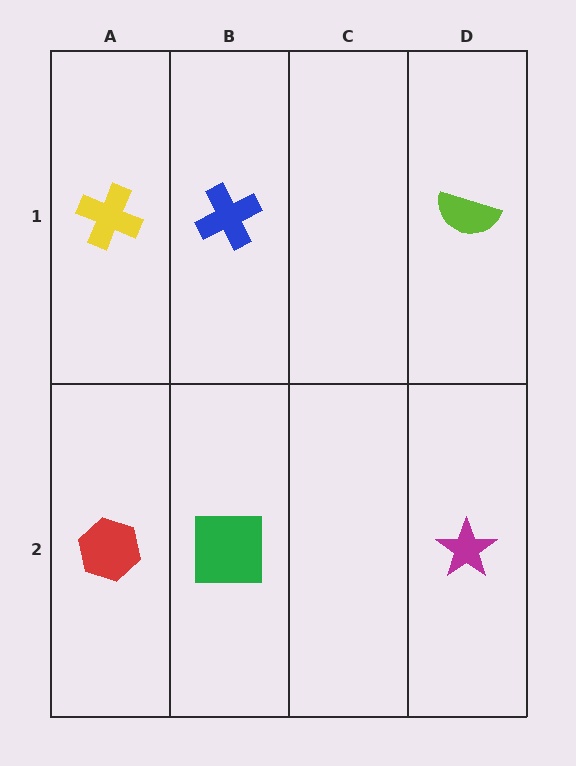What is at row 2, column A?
A red hexagon.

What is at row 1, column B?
A blue cross.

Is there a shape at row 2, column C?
No, that cell is empty.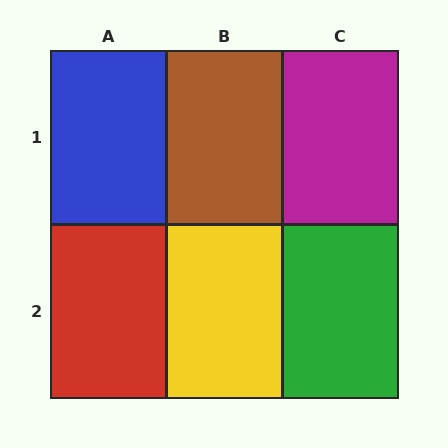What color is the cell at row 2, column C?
Green.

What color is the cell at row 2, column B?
Yellow.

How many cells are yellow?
1 cell is yellow.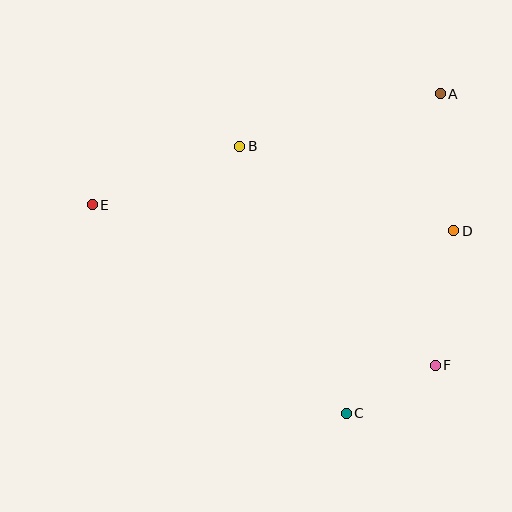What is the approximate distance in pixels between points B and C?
The distance between B and C is approximately 287 pixels.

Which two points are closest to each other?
Points C and F are closest to each other.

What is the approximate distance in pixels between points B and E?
The distance between B and E is approximately 159 pixels.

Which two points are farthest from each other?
Points E and F are farthest from each other.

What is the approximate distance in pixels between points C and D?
The distance between C and D is approximately 212 pixels.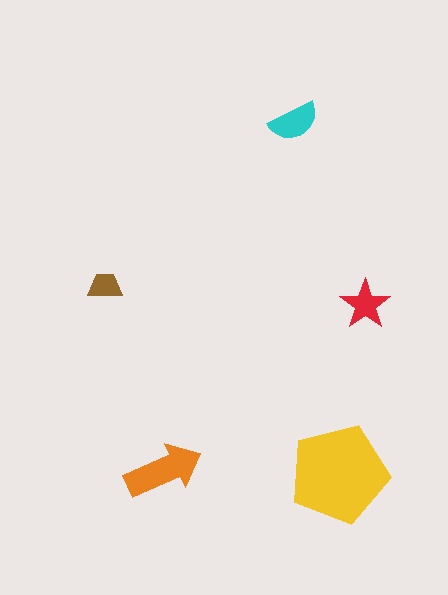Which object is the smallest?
The brown trapezoid.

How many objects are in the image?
There are 5 objects in the image.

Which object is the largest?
The yellow pentagon.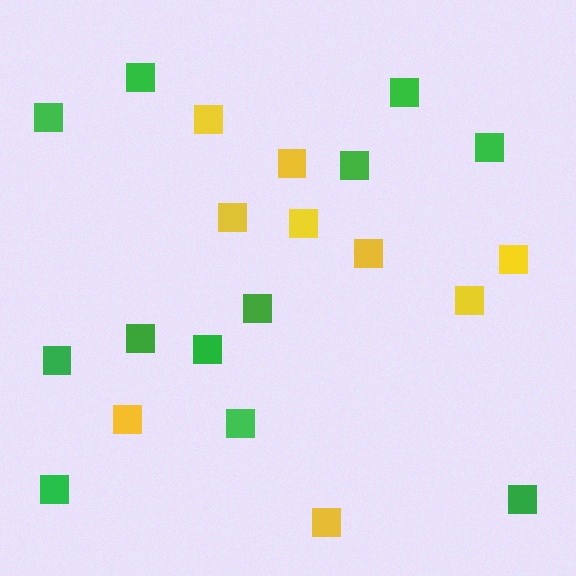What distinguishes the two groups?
There are 2 groups: one group of yellow squares (9) and one group of green squares (12).